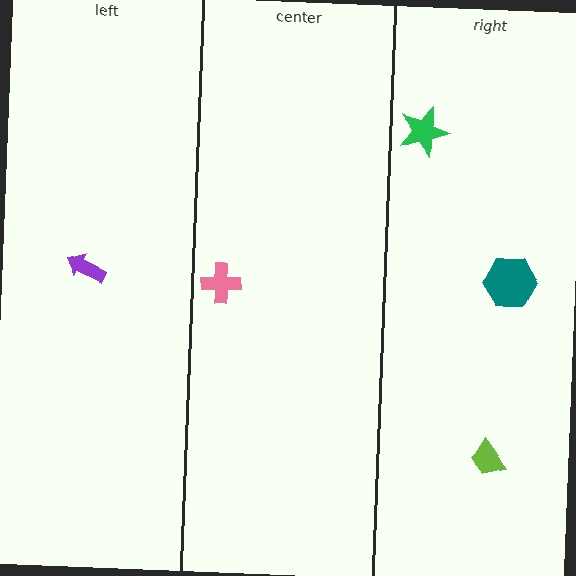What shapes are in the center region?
The pink cross.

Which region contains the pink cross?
The center region.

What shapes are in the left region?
The purple arrow.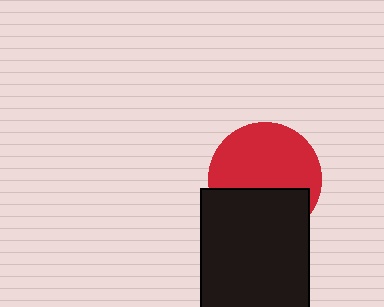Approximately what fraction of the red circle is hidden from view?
Roughly 39% of the red circle is hidden behind the black rectangle.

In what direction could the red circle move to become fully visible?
The red circle could move up. That would shift it out from behind the black rectangle entirely.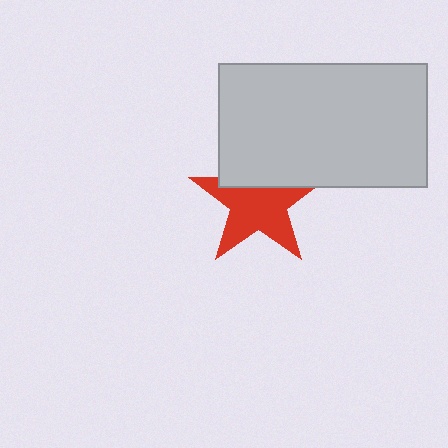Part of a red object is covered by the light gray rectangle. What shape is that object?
It is a star.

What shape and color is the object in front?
The object in front is a light gray rectangle.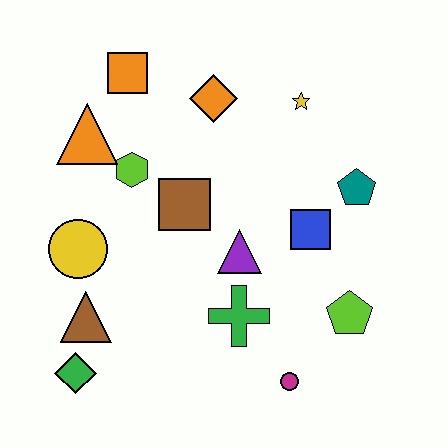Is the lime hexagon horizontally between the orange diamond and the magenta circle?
No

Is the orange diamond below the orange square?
Yes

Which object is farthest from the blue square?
The green diamond is farthest from the blue square.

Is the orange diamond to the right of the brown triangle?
Yes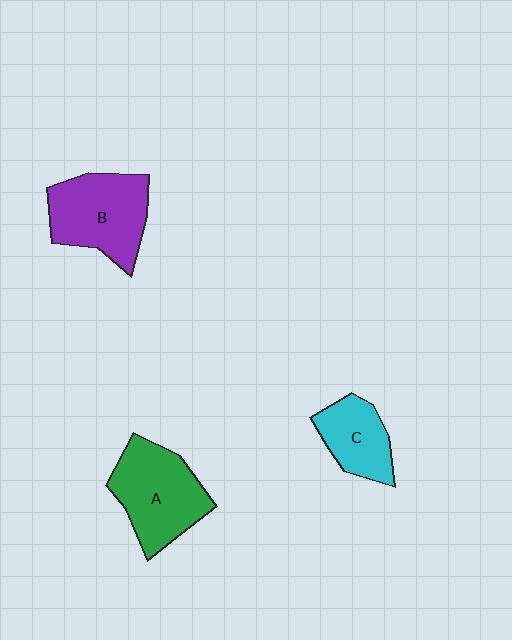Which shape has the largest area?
Shape A (green).